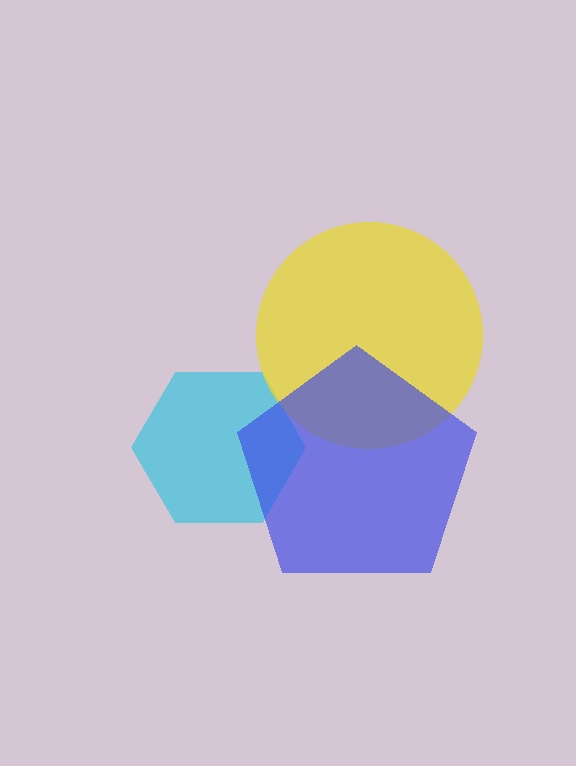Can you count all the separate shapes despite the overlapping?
Yes, there are 3 separate shapes.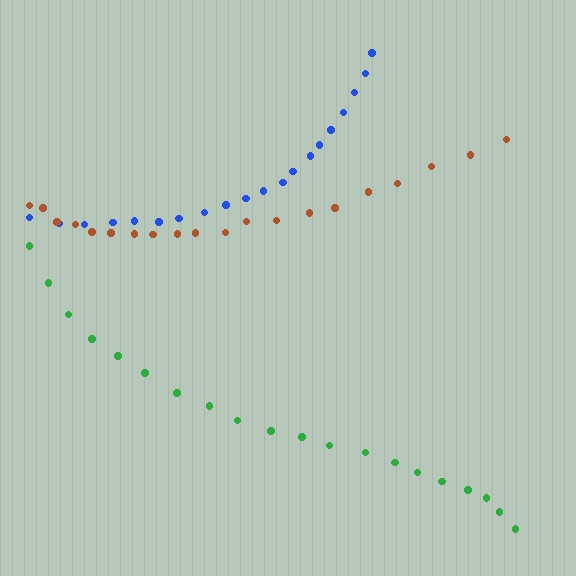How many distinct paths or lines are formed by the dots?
There are 3 distinct paths.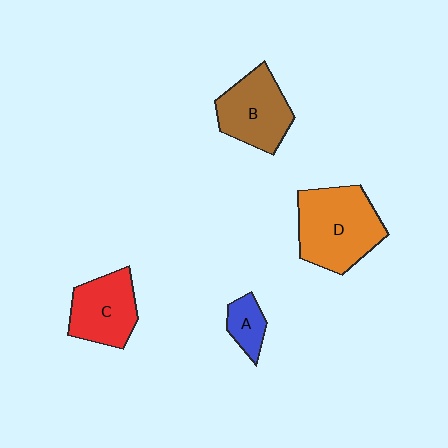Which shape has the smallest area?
Shape A (blue).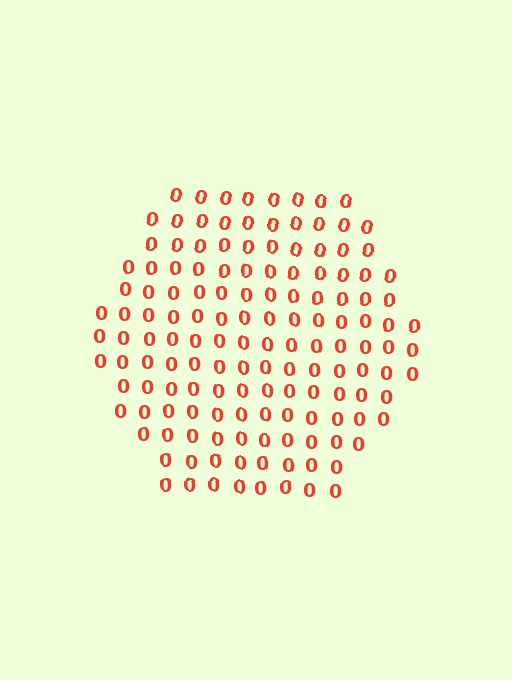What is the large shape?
The large shape is a hexagon.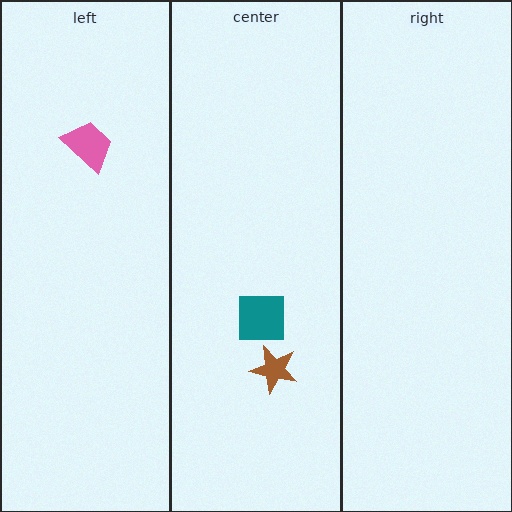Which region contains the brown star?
The center region.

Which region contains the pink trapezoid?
The left region.